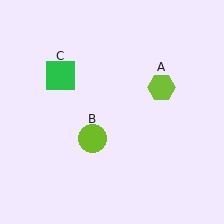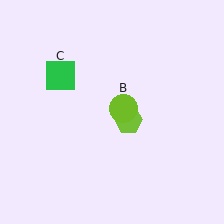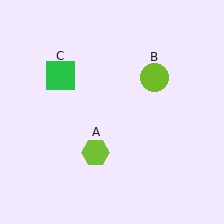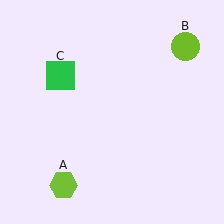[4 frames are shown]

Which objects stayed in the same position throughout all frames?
Green square (object C) remained stationary.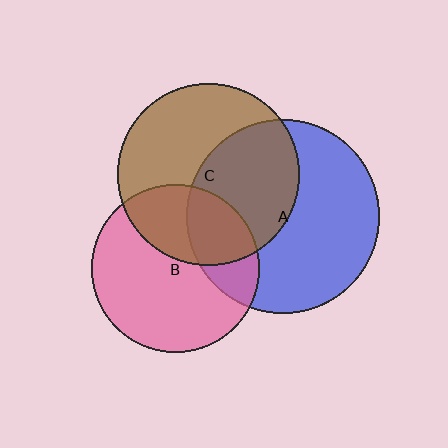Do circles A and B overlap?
Yes.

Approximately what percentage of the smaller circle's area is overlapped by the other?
Approximately 25%.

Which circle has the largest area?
Circle A (blue).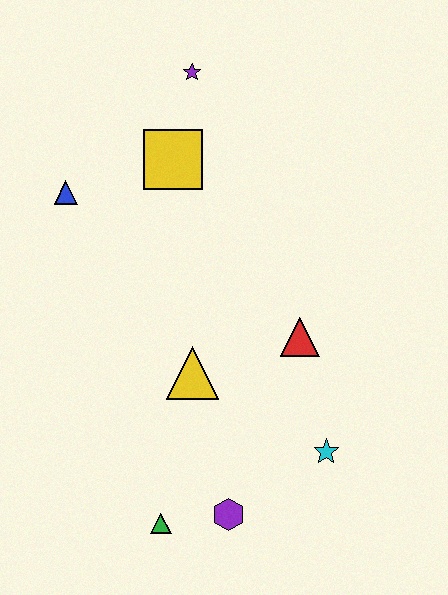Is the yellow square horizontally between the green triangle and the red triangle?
Yes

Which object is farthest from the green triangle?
The purple star is farthest from the green triangle.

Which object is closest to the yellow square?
The purple star is closest to the yellow square.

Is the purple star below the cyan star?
No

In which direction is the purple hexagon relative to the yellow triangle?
The purple hexagon is below the yellow triangle.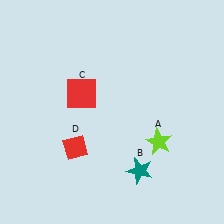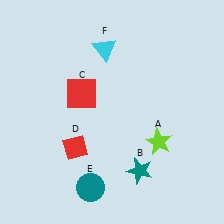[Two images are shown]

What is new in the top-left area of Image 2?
A cyan triangle (F) was added in the top-left area of Image 2.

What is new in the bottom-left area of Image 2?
A teal circle (E) was added in the bottom-left area of Image 2.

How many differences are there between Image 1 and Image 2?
There are 2 differences between the two images.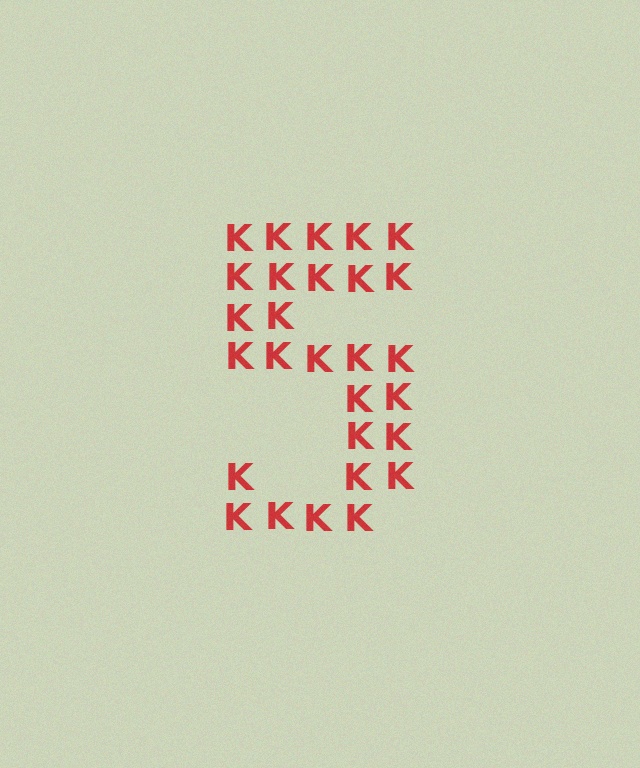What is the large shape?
The large shape is the digit 5.